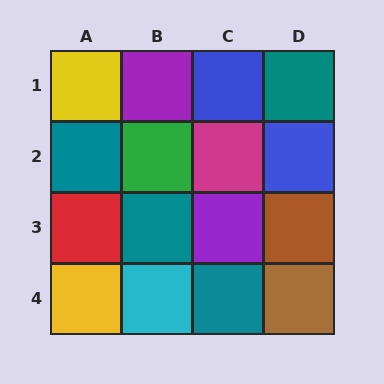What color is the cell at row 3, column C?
Purple.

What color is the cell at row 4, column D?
Brown.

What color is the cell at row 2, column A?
Teal.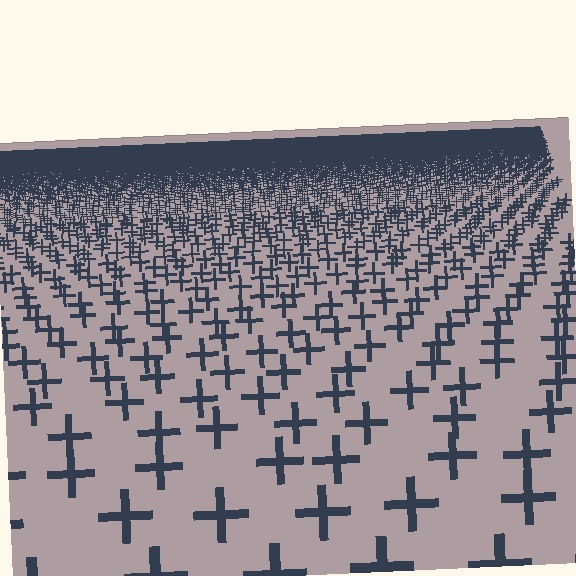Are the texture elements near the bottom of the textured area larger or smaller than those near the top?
Larger. Near the bottom, elements are closer to the viewer and appear at a bigger on-screen size.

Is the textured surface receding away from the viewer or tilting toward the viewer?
The surface is receding away from the viewer. Texture elements get smaller and denser toward the top.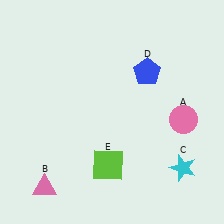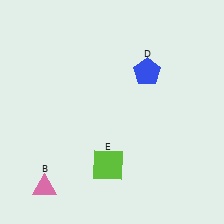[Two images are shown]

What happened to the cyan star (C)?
The cyan star (C) was removed in Image 2. It was in the bottom-right area of Image 1.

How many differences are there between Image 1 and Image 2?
There are 2 differences between the two images.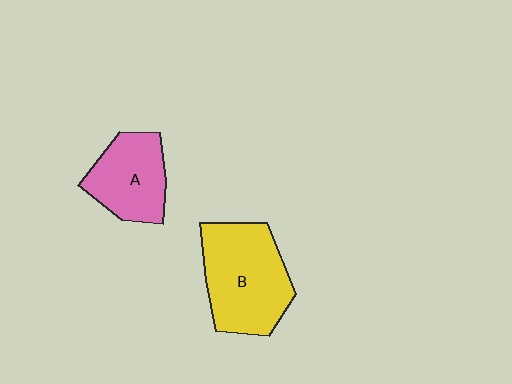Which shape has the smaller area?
Shape A (pink).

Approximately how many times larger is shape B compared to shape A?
Approximately 1.4 times.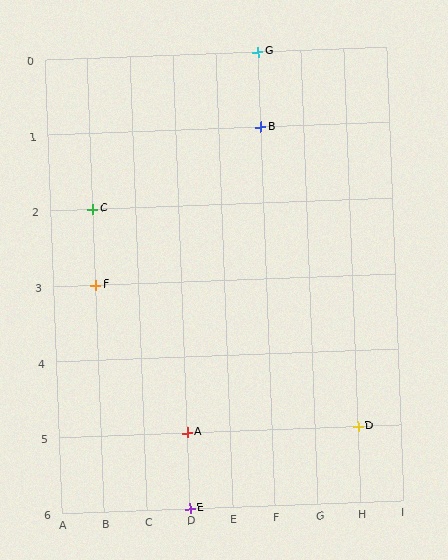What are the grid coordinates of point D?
Point D is at grid coordinates (H, 5).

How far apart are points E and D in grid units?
Points E and D are 4 columns and 1 row apart (about 4.1 grid units diagonally).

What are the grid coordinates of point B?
Point B is at grid coordinates (F, 1).